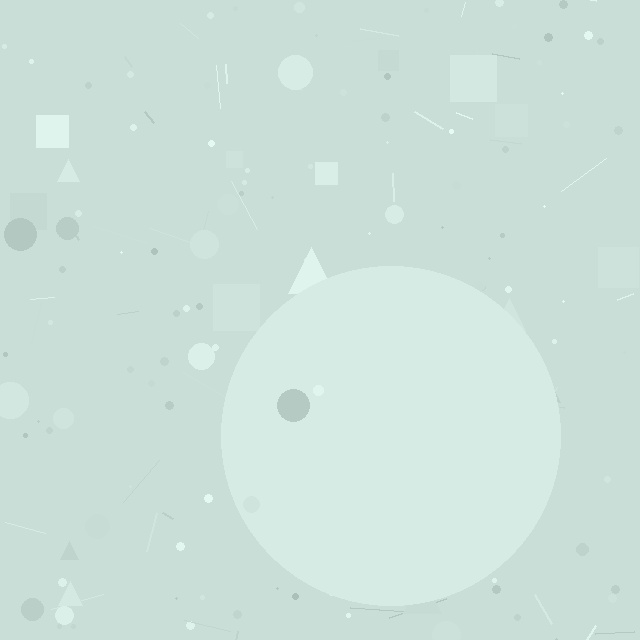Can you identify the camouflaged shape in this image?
The camouflaged shape is a circle.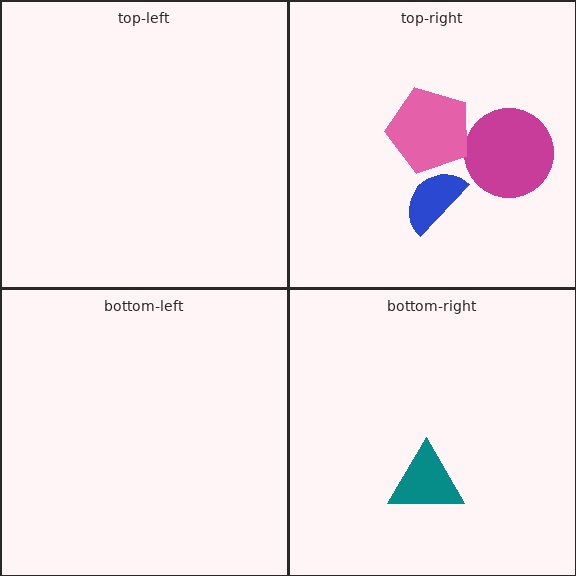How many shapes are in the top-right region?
3.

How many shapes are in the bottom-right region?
1.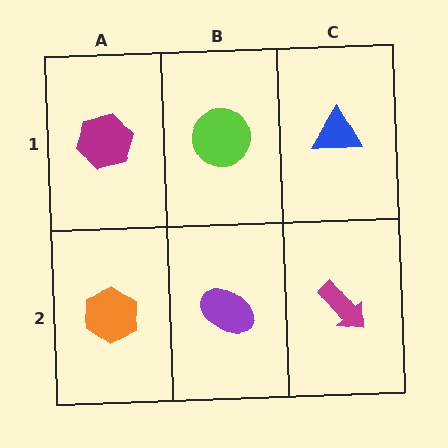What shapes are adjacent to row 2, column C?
A blue triangle (row 1, column C), a purple ellipse (row 2, column B).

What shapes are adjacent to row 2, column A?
A magenta hexagon (row 1, column A), a purple ellipse (row 2, column B).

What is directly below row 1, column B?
A purple ellipse.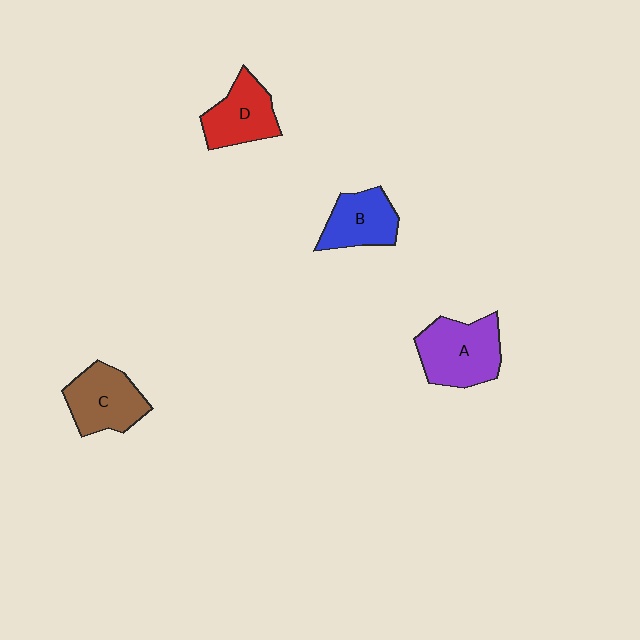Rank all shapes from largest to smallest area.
From largest to smallest: A (purple), C (brown), D (red), B (blue).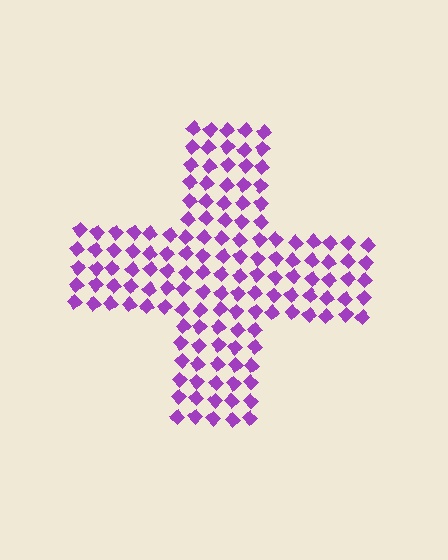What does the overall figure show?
The overall figure shows a cross.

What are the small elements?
The small elements are diamonds.